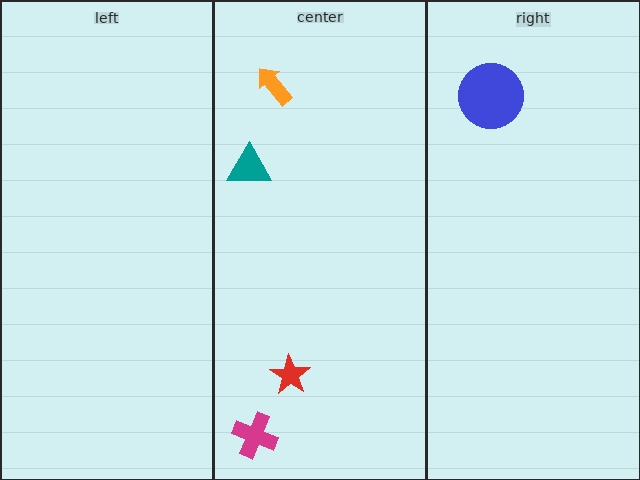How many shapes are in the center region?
4.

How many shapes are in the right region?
1.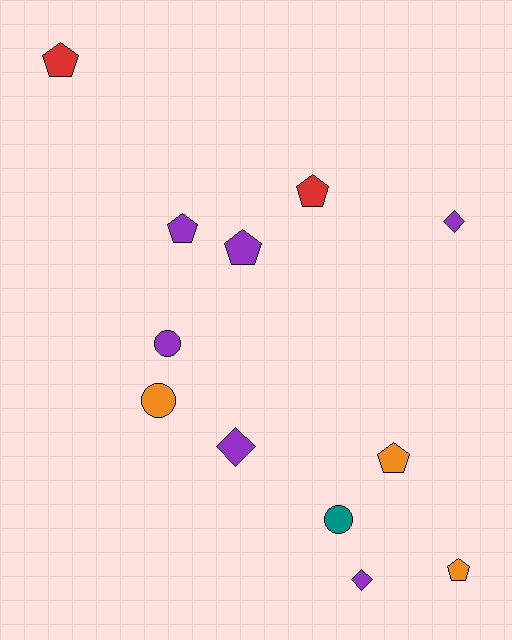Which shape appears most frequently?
Pentagon, with 6 objects.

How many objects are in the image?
There are 12 objects.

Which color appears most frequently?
Purple, with 6 objects.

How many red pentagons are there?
There are 2 red pentagons.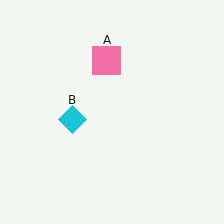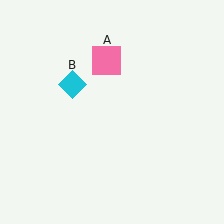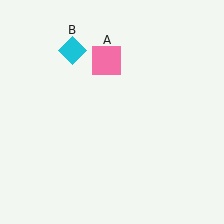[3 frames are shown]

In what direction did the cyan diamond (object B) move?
The cyan diamond (object B) moved up.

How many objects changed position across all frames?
1 object changed position: cyan diamond (object B).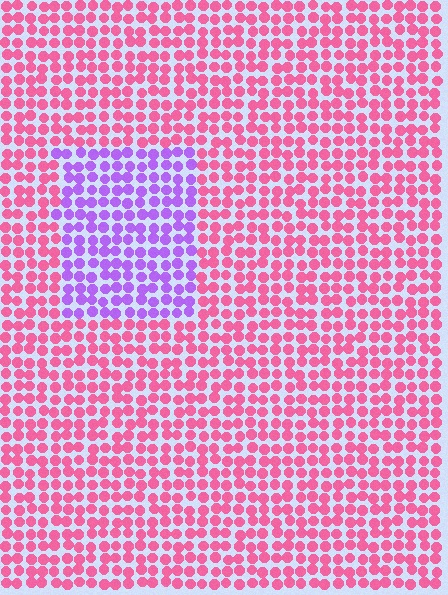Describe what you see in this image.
The image is filled with small pink elements in a uniform arrangement. A rectangle-shaped region is visible where the elements are tinted to a slightly different hue, forming a subtle color boundary.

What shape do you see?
I see a rectangle.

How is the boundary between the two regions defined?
The boundary is defined purely by a slight shift in hue (about 61 degrees). Spacing, size, and orientation are identical on both sides.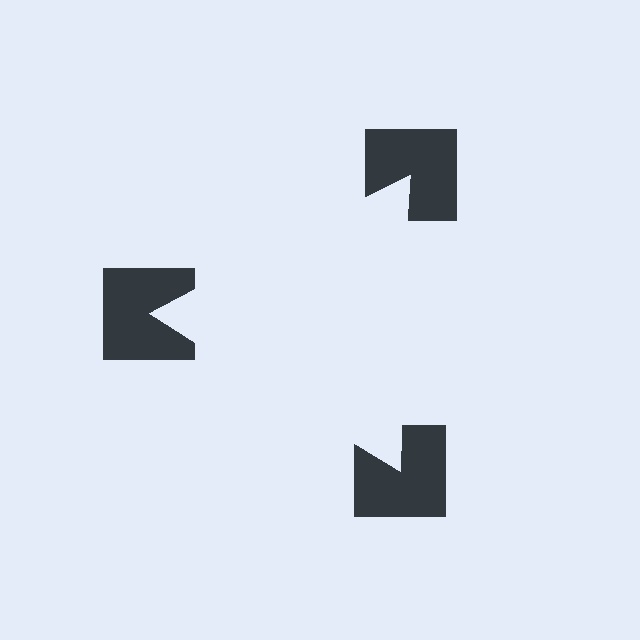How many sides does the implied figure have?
3 sides.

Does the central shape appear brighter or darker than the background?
It typically appears slightly brighter than the background, even though no actual brightness change is drawn.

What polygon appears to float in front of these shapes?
An illusory triangle — its edges are inferred from the aligned wedge cuts in the notched squares, not physically drawn.